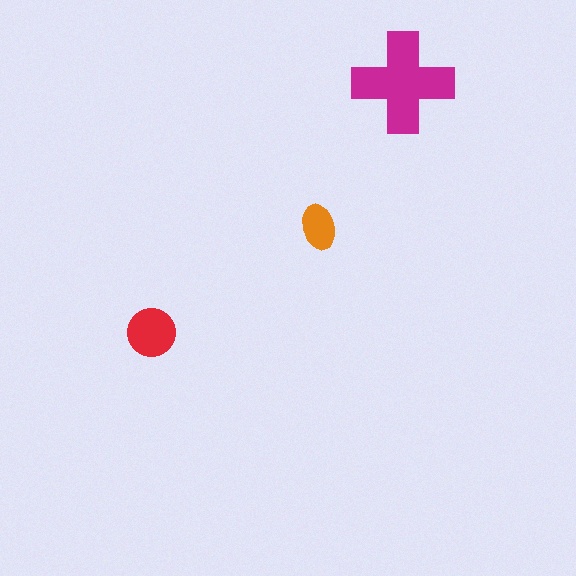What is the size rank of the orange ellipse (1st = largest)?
3rd.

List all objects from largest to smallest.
The magenta cross, the red circle, the orange ellipse.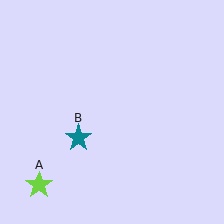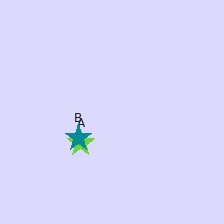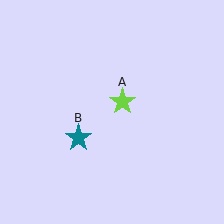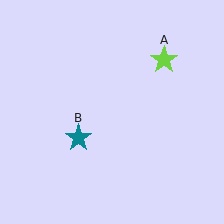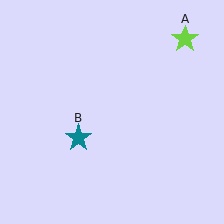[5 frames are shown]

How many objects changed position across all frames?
1 object changed position: lime star (object A).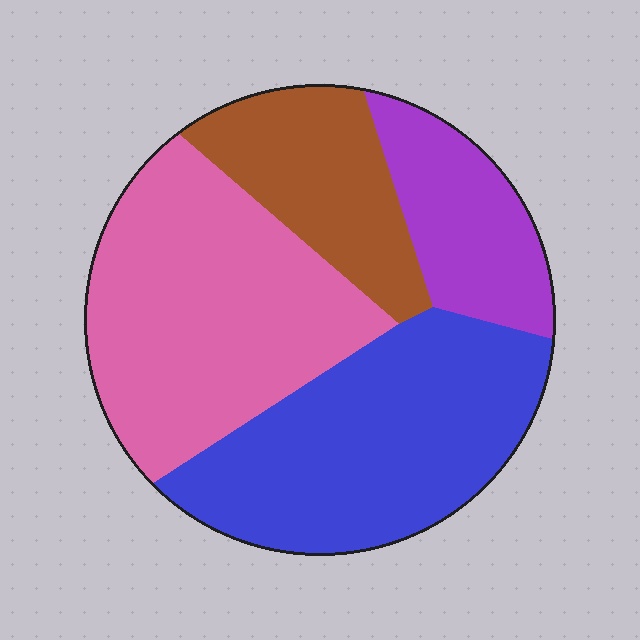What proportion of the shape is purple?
Purple covers about 15% of the shape.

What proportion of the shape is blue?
Blue takes up about one third (1/3) of the shape.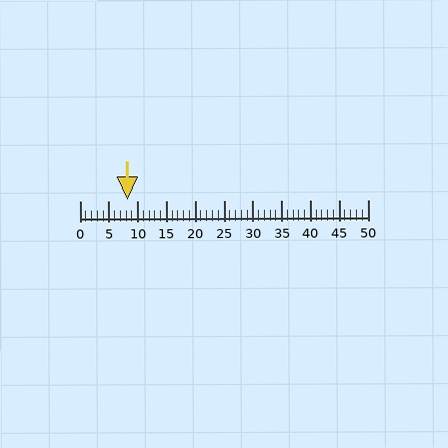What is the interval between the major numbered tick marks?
The major tick marks are spaced 5 units apart.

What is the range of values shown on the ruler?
The ruler shows values from 0 to 50.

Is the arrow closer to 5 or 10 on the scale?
The arrow is closer to 10.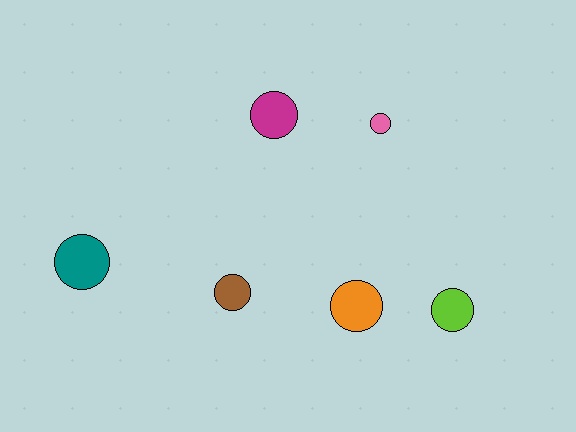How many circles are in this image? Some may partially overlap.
There are 6 circles.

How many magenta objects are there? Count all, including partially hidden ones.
There is 1 magenta object.